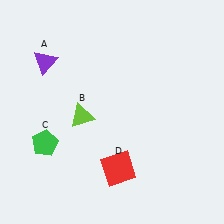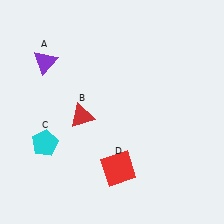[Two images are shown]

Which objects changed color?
B changed from lime to red. C changed from green to cyan.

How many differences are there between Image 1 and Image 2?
There are 2 differences between the two images.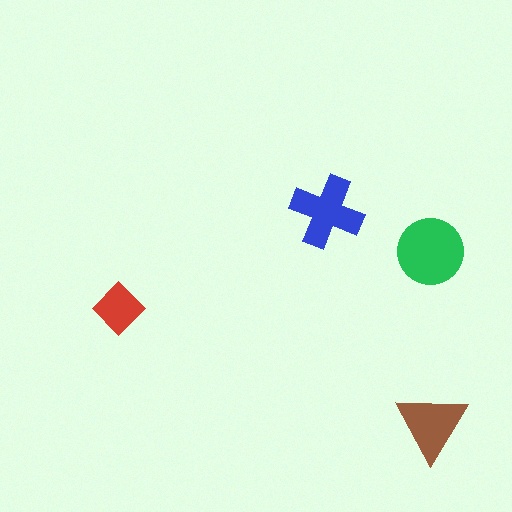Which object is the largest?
The green circle.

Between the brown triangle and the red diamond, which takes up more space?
The brown triangle.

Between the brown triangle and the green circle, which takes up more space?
The green circle.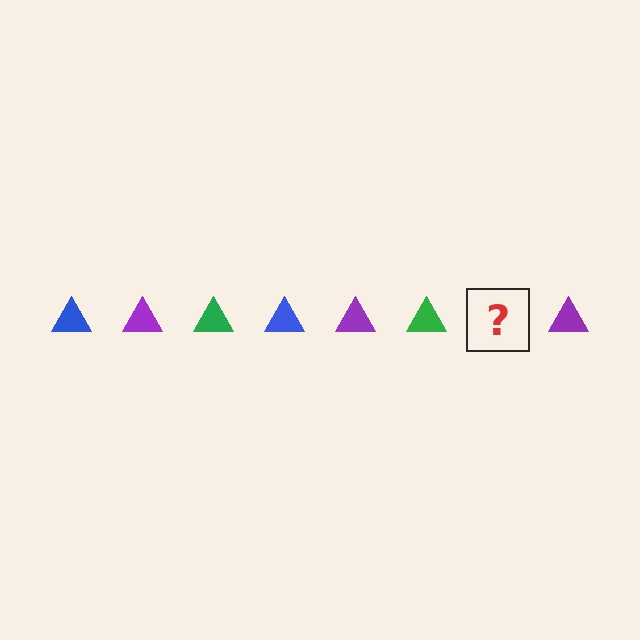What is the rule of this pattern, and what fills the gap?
The rule is that the pattern cycles through blue, purple, green triangles. The gap should be filled with a blue triangle.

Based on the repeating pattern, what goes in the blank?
The blank should be a blue triangle.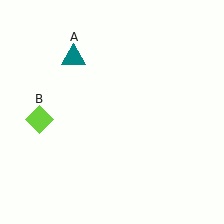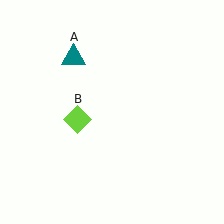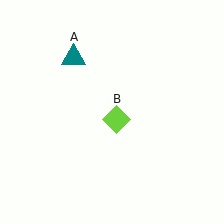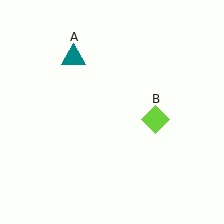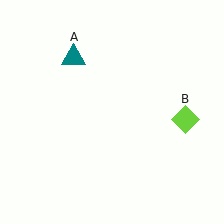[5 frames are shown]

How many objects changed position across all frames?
1 object changed position: lime diamond (object B).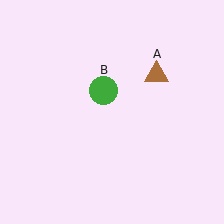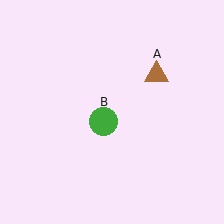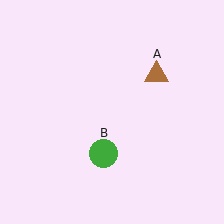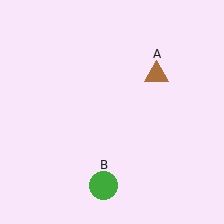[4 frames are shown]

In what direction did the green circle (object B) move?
The green circle (object B) moved down.